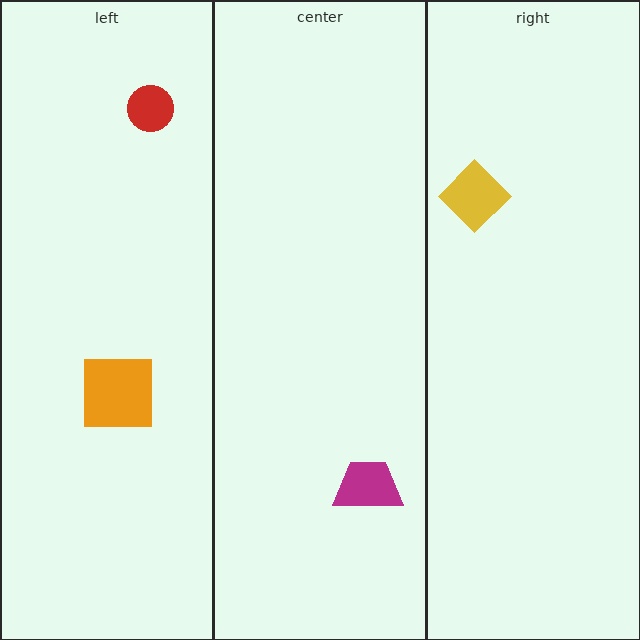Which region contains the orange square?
The left region.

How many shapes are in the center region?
1.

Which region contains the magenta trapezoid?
The center region.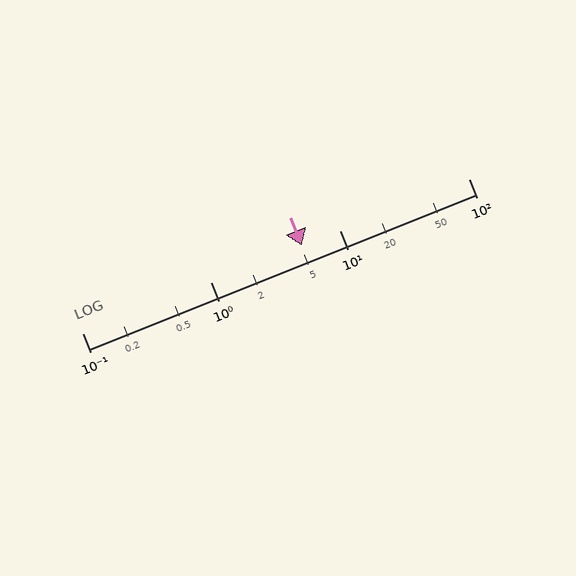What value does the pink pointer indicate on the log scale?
The pointer indicates approximately 5.1.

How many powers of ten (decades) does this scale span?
The scale spans 3 decades, from 0.1 to 100.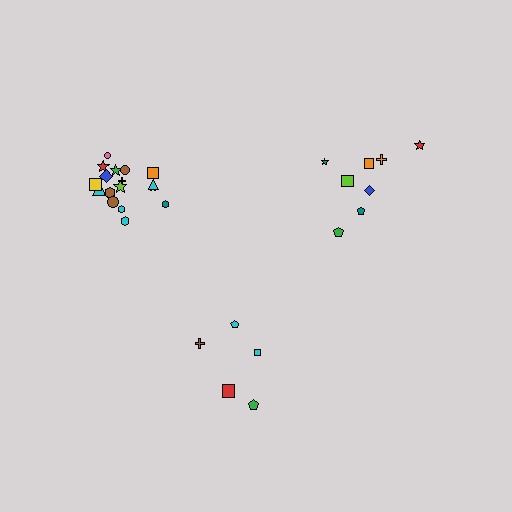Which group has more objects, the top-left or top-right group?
The top-left group.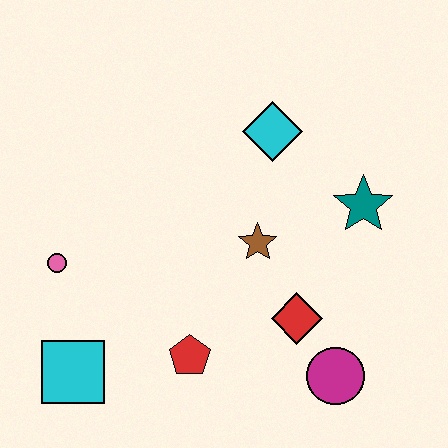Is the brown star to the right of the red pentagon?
Yes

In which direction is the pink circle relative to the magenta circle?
The pink circle is to the left of the magenta circle.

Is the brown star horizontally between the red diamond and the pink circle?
Yes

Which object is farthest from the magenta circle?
The pink circle is farthest from the magenta circle.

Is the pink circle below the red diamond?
No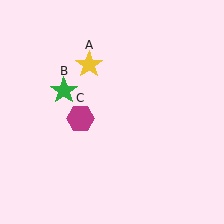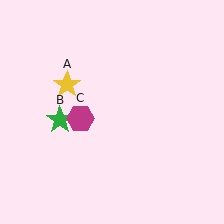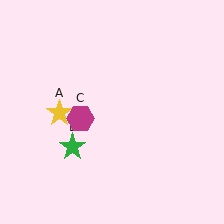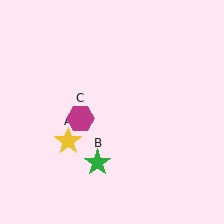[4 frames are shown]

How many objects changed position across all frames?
2 objects changed position: yellow star (object A), green star (object B).